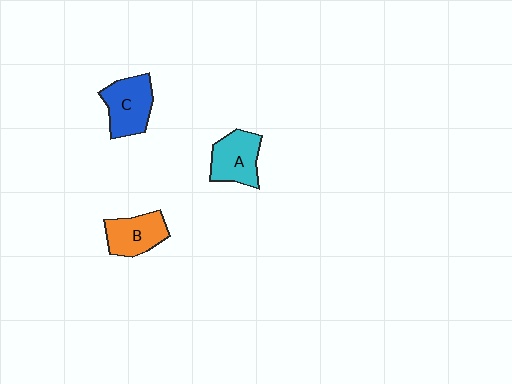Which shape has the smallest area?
Shape B (orange).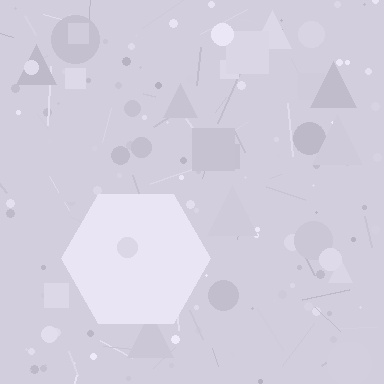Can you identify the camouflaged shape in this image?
The camouflaged shape is a hexagon.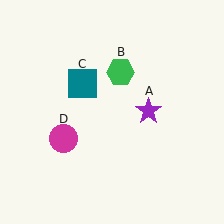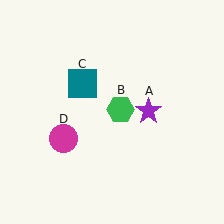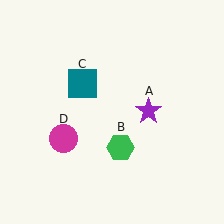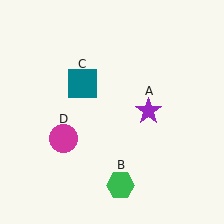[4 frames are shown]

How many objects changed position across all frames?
1 object changed position: green hexagon (object B).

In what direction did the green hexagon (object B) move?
The green hexagon (object B) moved down.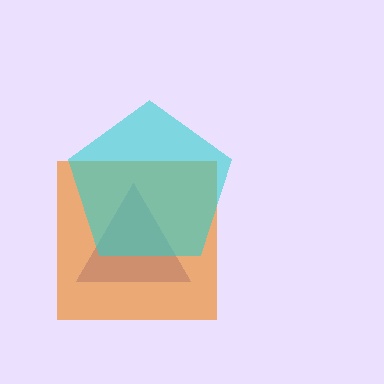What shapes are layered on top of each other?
The layered shapes are: a blue triangle, an orange square, a cyan pentagon.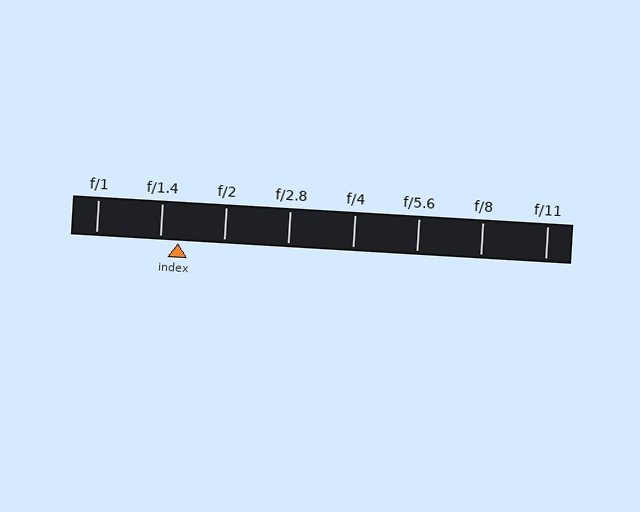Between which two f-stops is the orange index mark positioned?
The index mark is between f/1.4 and f/2.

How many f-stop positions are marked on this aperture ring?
There are 8 f-stop positions marked.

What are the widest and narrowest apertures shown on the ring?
The widest aperture shown is f/1 and the narrowest is f/11.